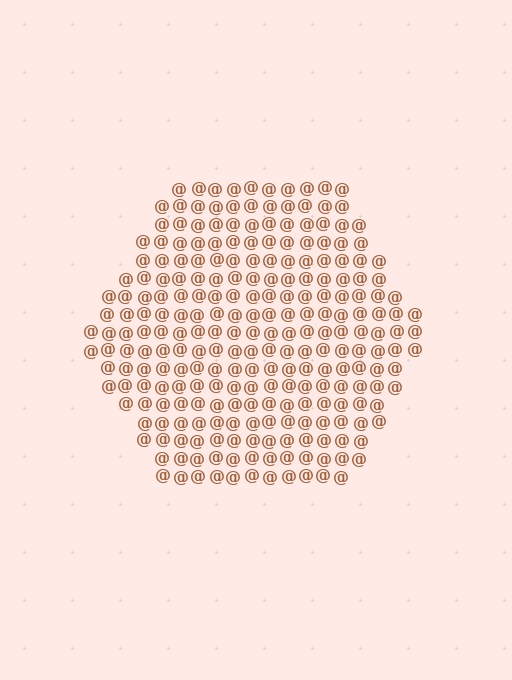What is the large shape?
The large shape is a hexagon.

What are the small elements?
The small elements are at signs.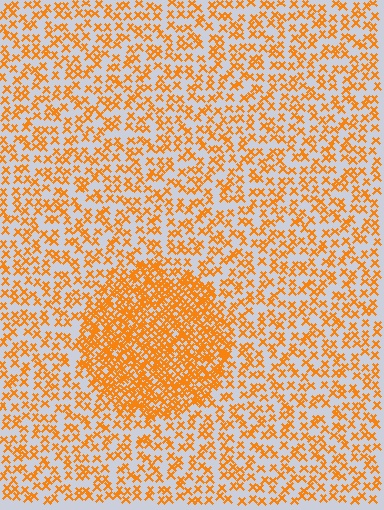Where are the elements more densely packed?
The elements are more densely packed inside the circle boundary.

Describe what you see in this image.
The image contains small orange elements arranged at two different densities. A circle-shaped region is visible where the elements are more densely packed than the surrounding area.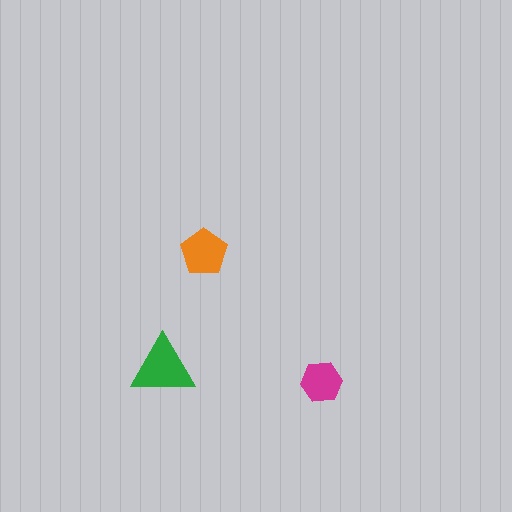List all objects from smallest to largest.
The magenta hexagon, the orange pentagon, the green triangle.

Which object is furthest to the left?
The green triangle is leftmost.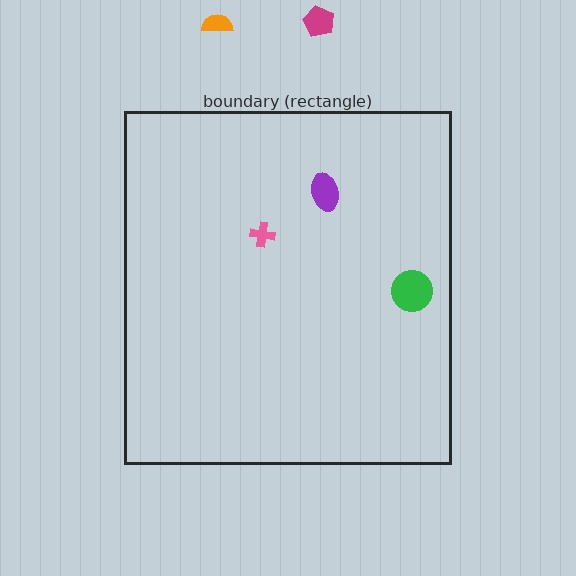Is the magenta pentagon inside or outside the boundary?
Outside.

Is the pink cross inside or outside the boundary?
Inside.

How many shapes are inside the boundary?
3 inside, 2 outside.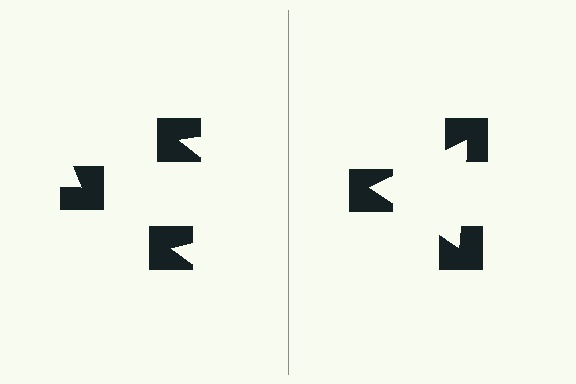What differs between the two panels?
The notched squares are positioned identically on both sides; only the wedge orientations differ. On the right they align to a triangle; on the left they are misaligned.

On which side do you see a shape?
An illusory triangle appears on the right side. On the left side the wedge cuts are rotated, so no coherent shape forms.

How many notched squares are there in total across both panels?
6 — 3 on each side.